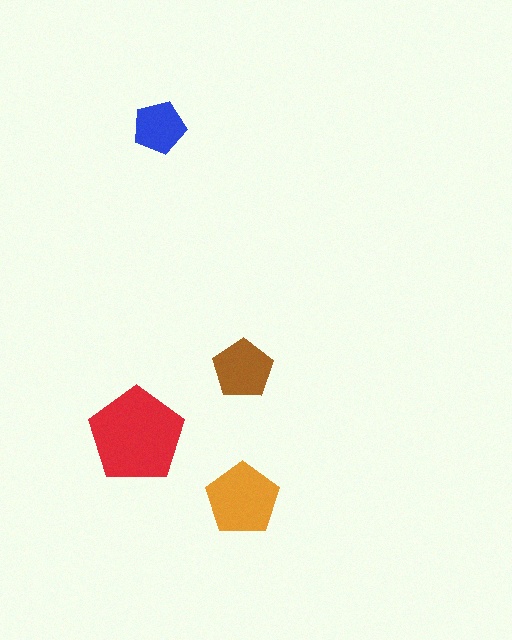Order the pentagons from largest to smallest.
the red one, the orange one, the brown one, the blue one.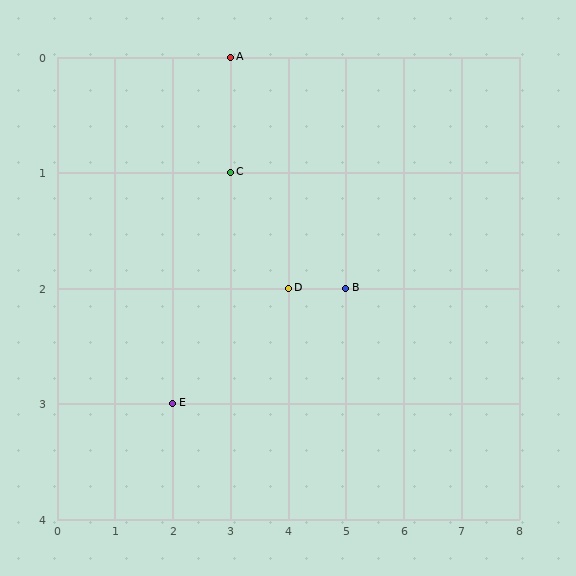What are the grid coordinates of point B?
Point B is at grid coordinates (5, 2).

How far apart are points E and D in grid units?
Points E and D are 2 columns and 1 row apart (about 2.2 grid units diagonally).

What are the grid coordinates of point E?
Point E is at grid coordinates (2, 3).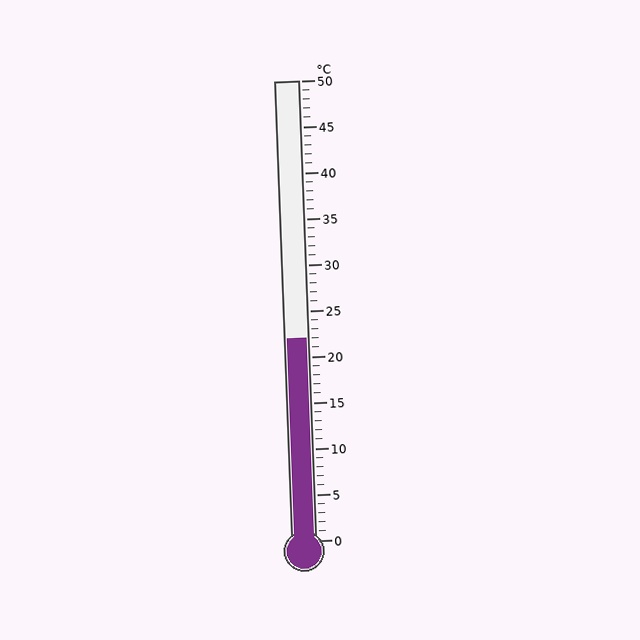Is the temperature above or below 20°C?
The temperature is above 20°C.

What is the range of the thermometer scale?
The thermometer scale ranges from 0°C to 50°C.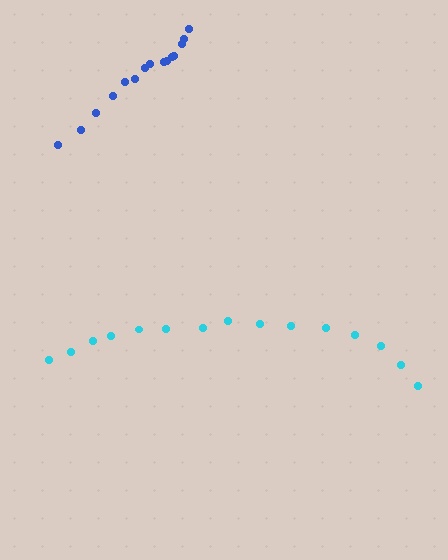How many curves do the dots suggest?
There are 2 distinct paths.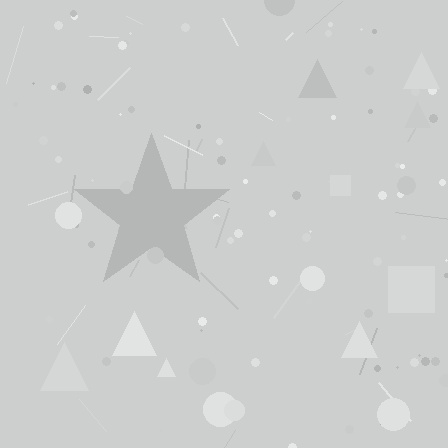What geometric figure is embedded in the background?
A star is embedded in the background.